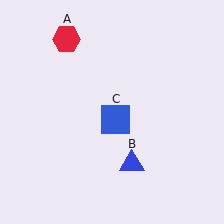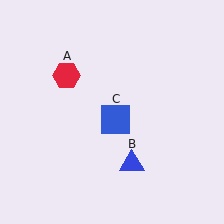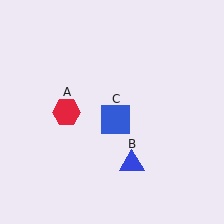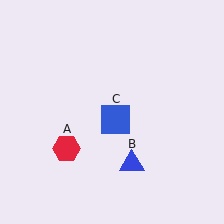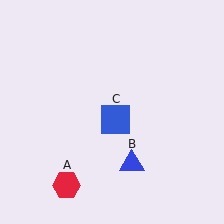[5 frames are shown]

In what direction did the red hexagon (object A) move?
The red hexagon (object A) moved down.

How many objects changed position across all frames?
1 object changed position: red hexagon (object A).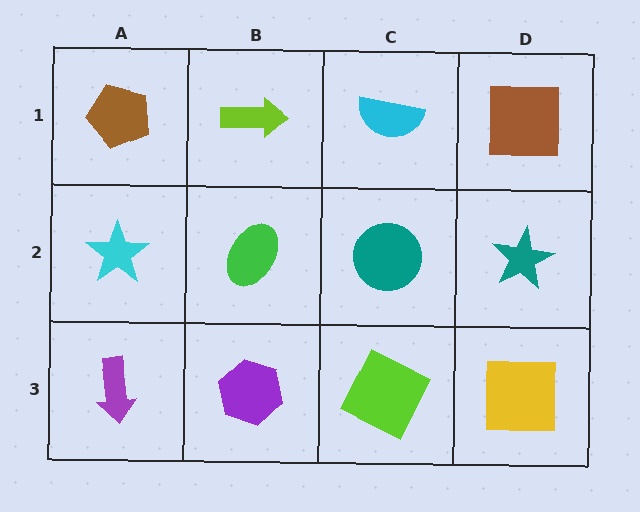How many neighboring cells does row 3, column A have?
2.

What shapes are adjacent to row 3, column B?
A green ellipse (row 2, column B), a purple arrow (row 3, column A), a lime square (row 3, column C).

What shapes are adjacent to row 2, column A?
A brown pentagon (row 1, column A), a purple arrow (row 3, column A), a green ellipse (row 2, column B).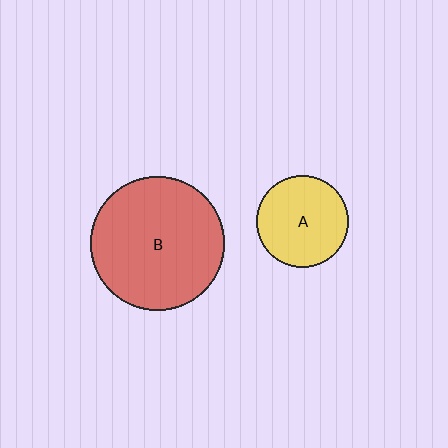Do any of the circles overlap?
No, none of the circles overlap.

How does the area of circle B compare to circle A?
Approximately 2.1 times.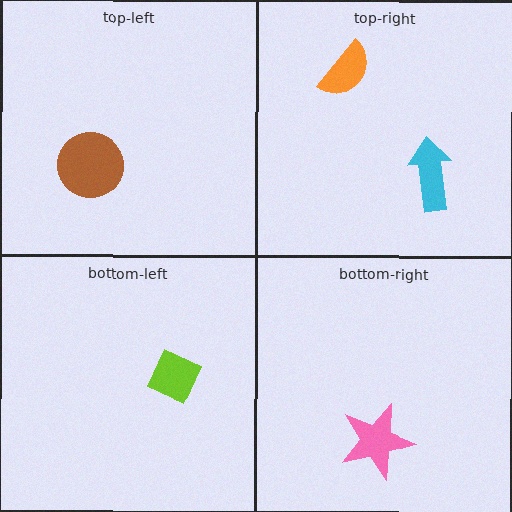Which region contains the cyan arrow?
The top-right region.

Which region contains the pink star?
The bottom-right region.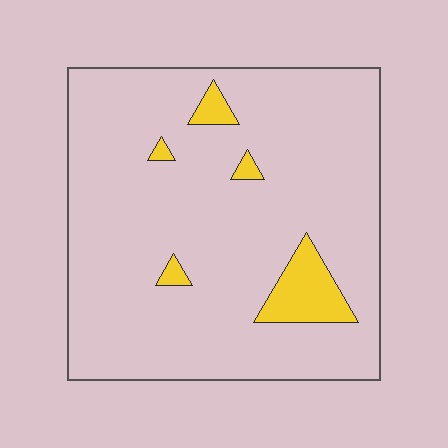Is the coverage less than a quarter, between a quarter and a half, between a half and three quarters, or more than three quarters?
Less than a quarter.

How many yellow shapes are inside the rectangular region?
5.